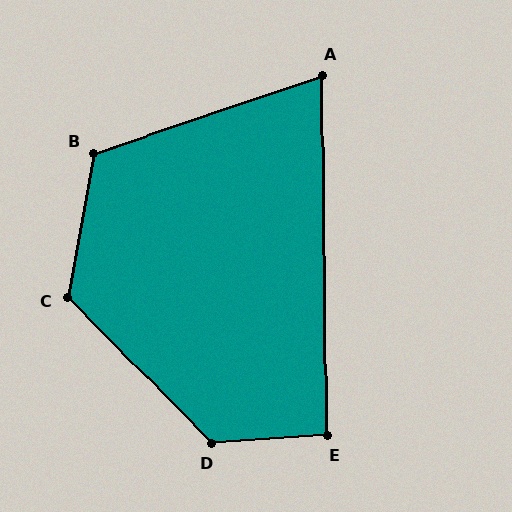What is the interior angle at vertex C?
Approximately 126 degrees (obtuse).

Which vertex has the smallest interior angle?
A, at approximately 72 degrees.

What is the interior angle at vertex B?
Approximately 119 degrees (obtuse).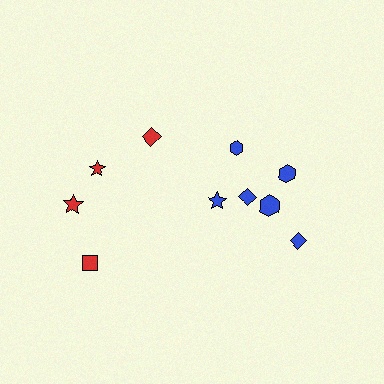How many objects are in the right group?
There are 6 objects.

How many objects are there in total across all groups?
There are 10 objects.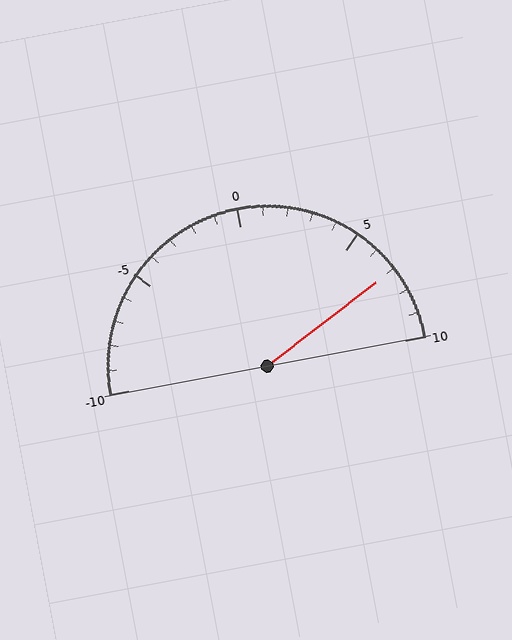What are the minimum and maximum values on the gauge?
The gauge ranges from -10 to 10.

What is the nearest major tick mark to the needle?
The nearest major tick mark is 5.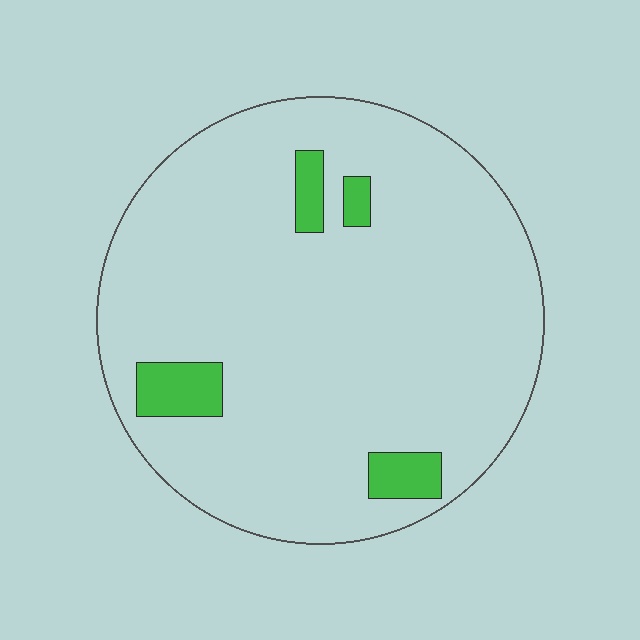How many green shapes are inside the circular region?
4.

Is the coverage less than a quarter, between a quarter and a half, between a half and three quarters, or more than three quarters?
Less than a quarter.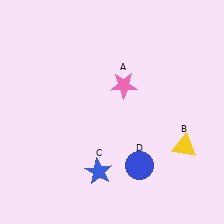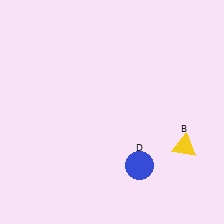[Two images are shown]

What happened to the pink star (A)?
The pink star (A) was removed in Image 2. It was in the top-right area of Image 1.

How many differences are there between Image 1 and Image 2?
There are 2 differences between the two images.